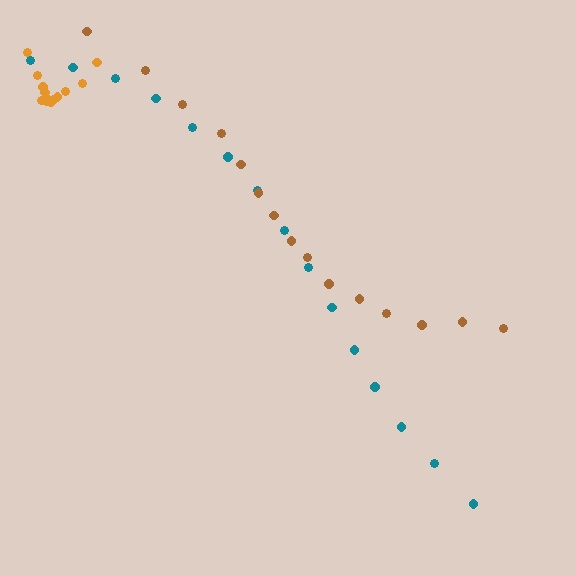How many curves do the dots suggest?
There are 3 distinct paths.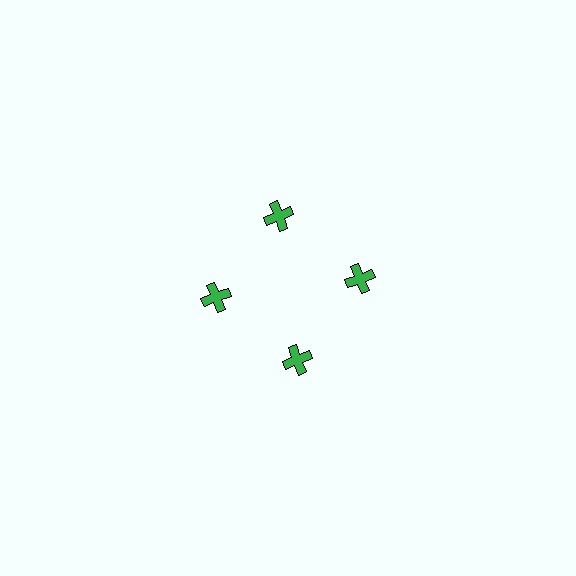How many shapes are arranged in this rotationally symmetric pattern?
There are 4 shapes, arranged in 4 groups of 1.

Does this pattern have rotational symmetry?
Yes, this pattern has 4-fold rotational symmetry. It looks the same after rotating 90 degrees around the center.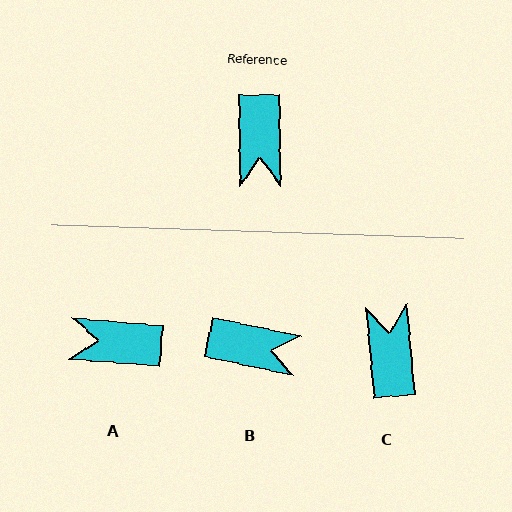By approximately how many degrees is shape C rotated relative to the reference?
Approximately 176 degrees clockwise.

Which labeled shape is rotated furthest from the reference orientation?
C, about 176 degrees away.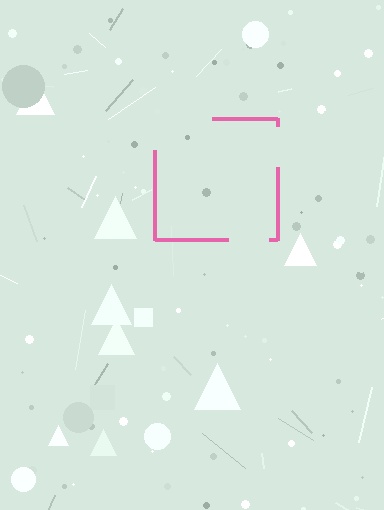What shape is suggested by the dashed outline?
The dashed outline suggests a square.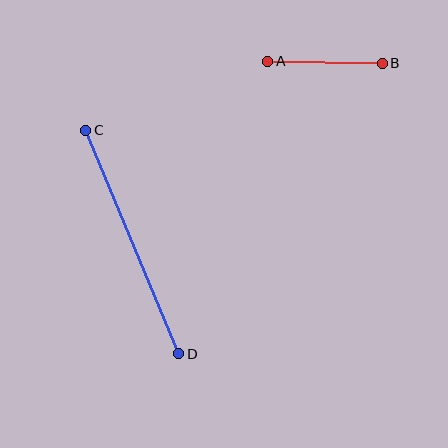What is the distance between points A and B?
The distance is approximately 115 pixels.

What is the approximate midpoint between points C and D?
The midpoint is at approximately (132, 242) pixels.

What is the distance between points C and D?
The distance is approximately 242 pixels.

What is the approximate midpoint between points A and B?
The midpoint is at approximately (325, 62) pixels.